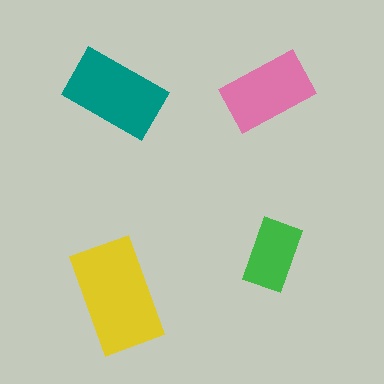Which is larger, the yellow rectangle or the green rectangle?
The yellow one.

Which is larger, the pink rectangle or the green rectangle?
The pink one.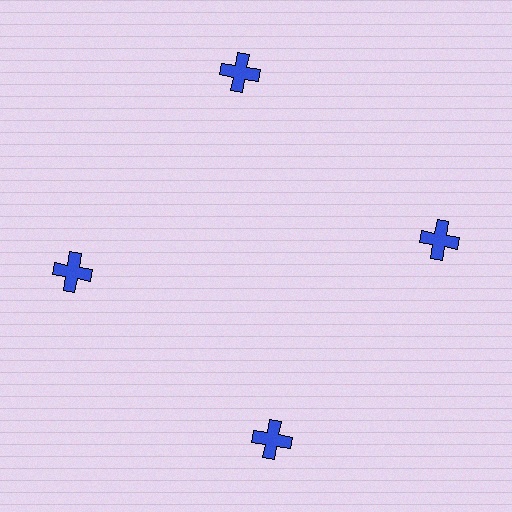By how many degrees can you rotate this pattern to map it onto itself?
The pattern maps onto itself every 90 degrees of rotation.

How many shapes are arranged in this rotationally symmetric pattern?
There are 4 shapes, arranged in 4 groups of 1.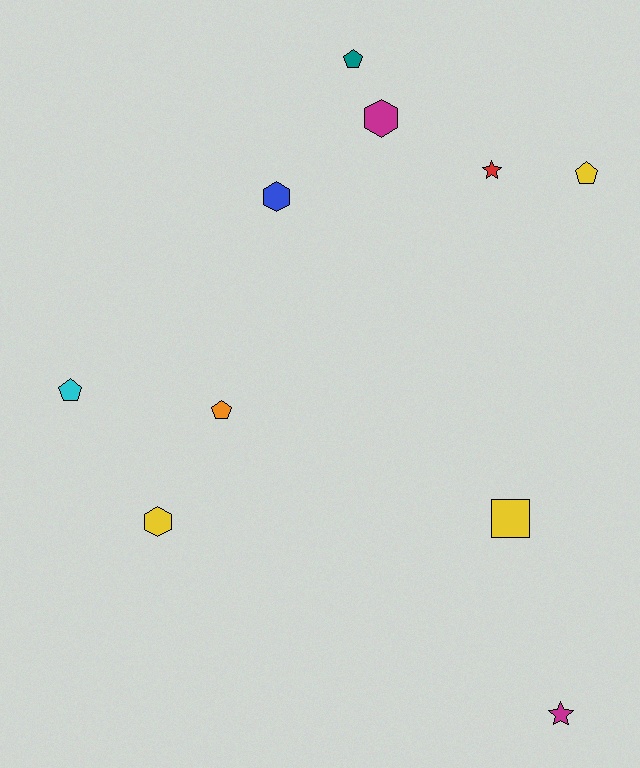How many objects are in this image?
There are 10 objects.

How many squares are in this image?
There is 1 square.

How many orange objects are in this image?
There is 1 orange object.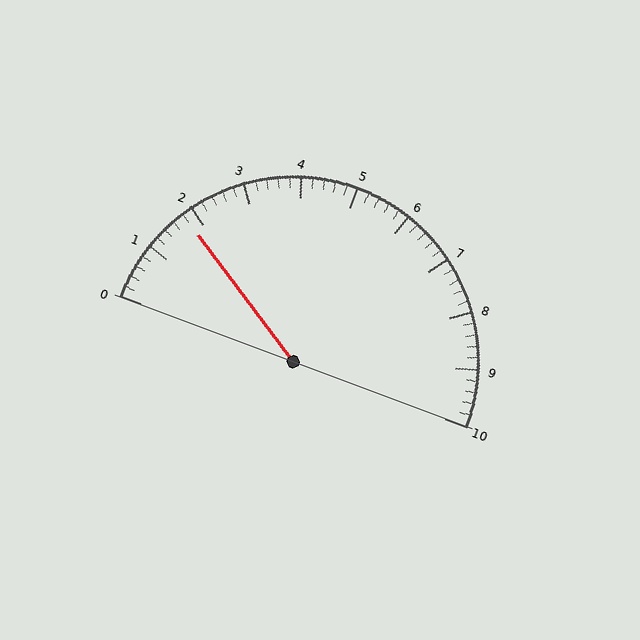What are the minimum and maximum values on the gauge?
The gauge ranges from 0 to 10.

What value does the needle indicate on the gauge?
The needle indicates approximately 1.8.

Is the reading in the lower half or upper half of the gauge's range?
The reading is in the lower half of the range (0 to 10).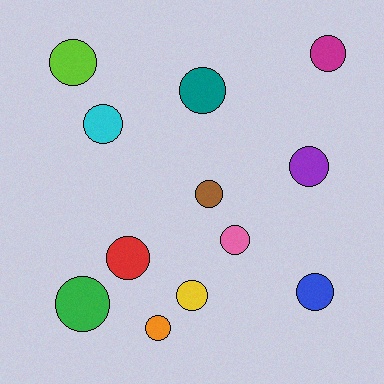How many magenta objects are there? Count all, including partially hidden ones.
There is 1 magenta object.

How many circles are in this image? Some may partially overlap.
There are 12 circles.